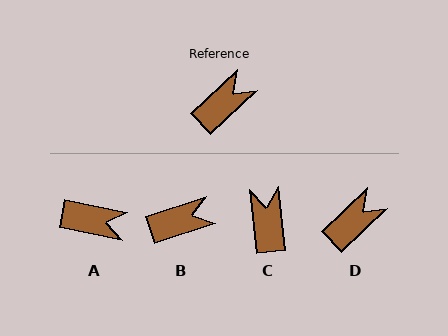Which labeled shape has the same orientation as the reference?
D.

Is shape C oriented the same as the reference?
No, it is off by about 52 degrees.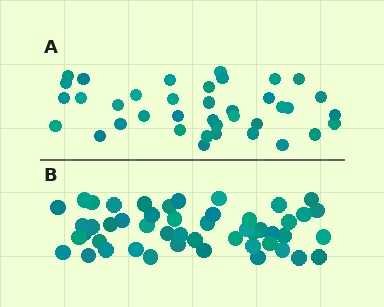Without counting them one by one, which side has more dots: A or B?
Region B (the bottom region) has more dots.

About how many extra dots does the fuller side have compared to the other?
Region B has roughly 12 or so more dots than region A.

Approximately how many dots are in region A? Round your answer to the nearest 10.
About 40 dots. (The exact count is 38, which rounds to 40.)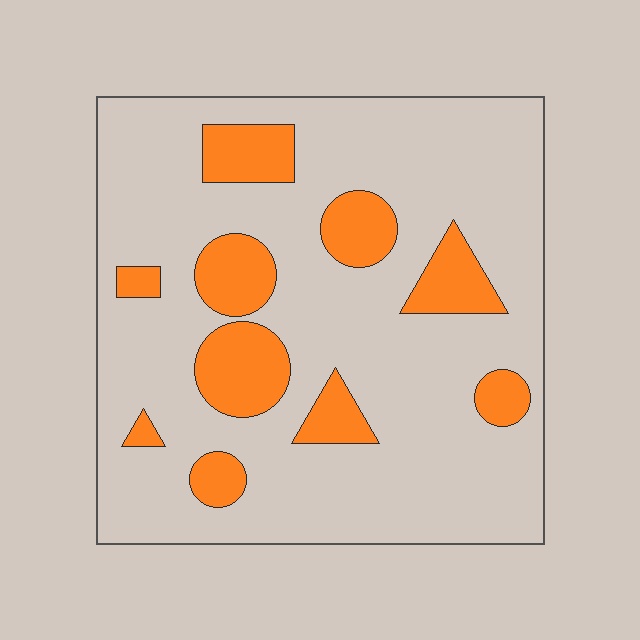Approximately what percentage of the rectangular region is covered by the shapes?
Approximately 20%.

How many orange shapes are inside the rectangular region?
10.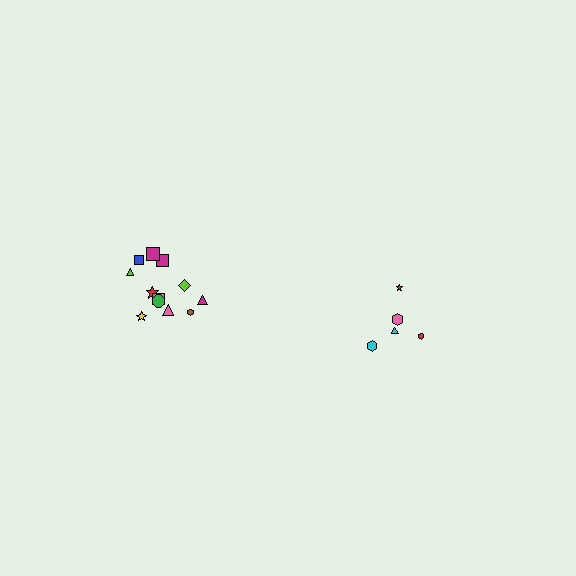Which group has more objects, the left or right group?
The left group.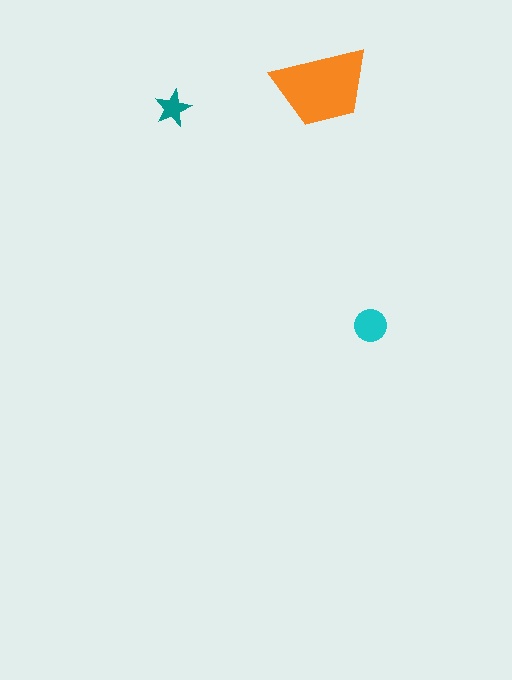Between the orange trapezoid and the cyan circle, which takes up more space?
The orange trapezoid.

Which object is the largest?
The orange trapezoid.